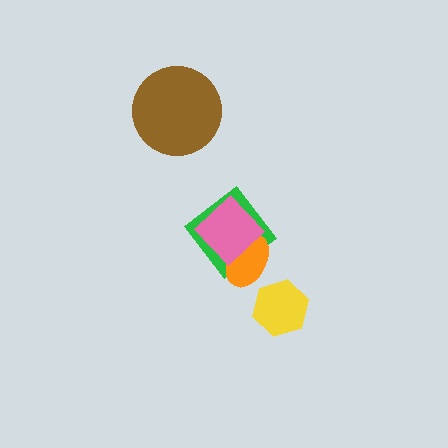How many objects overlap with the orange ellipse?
2 objects overlap with the orange ellipse.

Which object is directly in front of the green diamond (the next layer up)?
The orange ellipse is directly in front of the green diamond.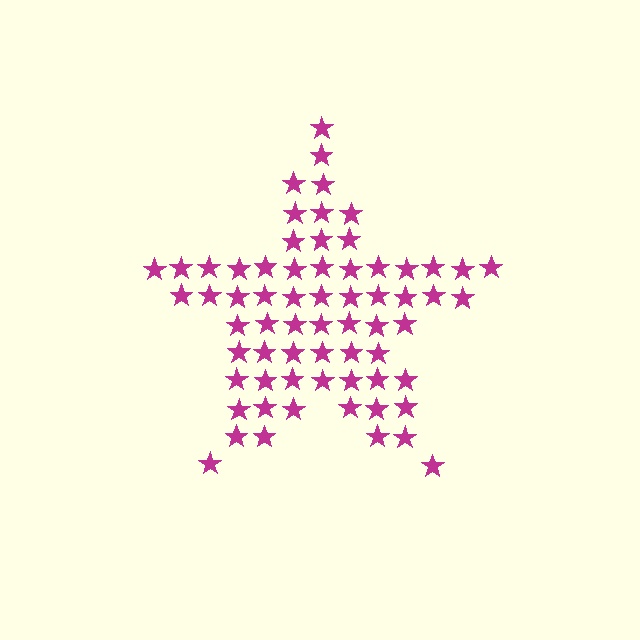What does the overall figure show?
The overall figure shows a star.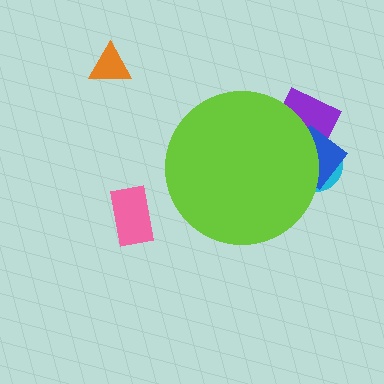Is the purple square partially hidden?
Yes, the purple square is partially hidden behind the lime circle.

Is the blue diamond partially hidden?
Yes, the blue diamond is partially hidden behind the lime circle.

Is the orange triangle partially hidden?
No, the orange triangle is fully visible.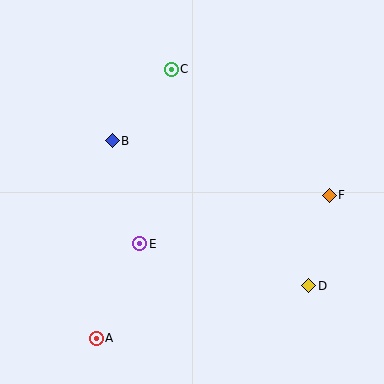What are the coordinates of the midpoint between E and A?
The midpoint between E and A is at (118, 291).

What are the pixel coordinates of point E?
Point E is at (140, 244).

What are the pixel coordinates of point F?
Point F is at (329, 195).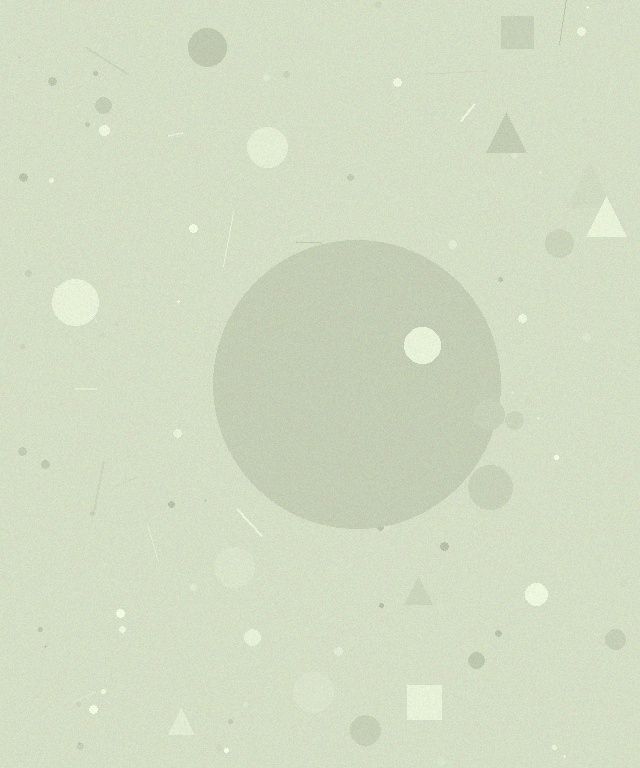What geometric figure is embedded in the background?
A circle is embedded in the background.